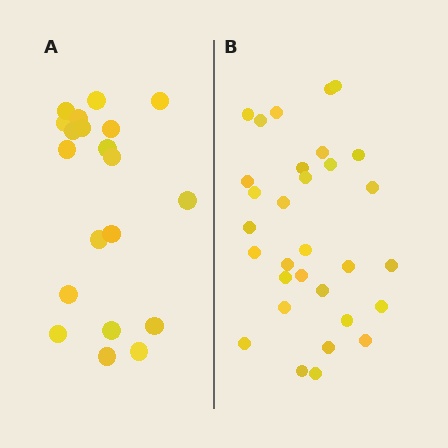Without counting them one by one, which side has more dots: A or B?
Region B (the right region) has more dots.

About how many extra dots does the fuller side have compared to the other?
Region B has roughly 12 or so more dots than region A.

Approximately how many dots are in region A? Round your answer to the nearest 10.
About 20 dots.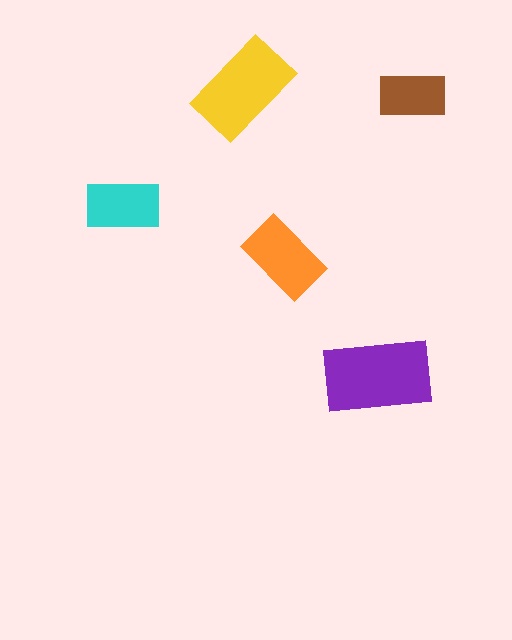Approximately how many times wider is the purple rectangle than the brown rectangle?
About 1.5 times wider.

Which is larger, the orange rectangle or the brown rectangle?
The orange one.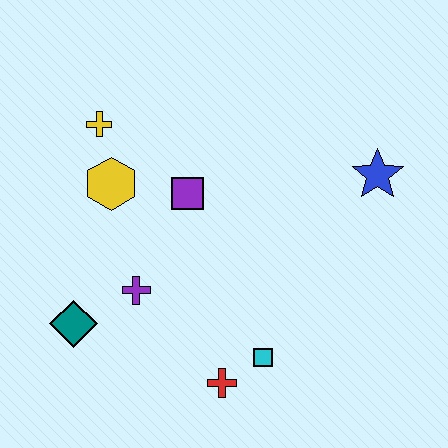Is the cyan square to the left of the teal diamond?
No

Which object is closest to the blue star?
The purple square is closest to the blue star.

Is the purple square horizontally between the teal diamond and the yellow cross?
No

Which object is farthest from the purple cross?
The blue star is farthest from the purple cross.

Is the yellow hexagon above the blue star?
No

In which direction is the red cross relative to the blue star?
The red cross is below the blue star.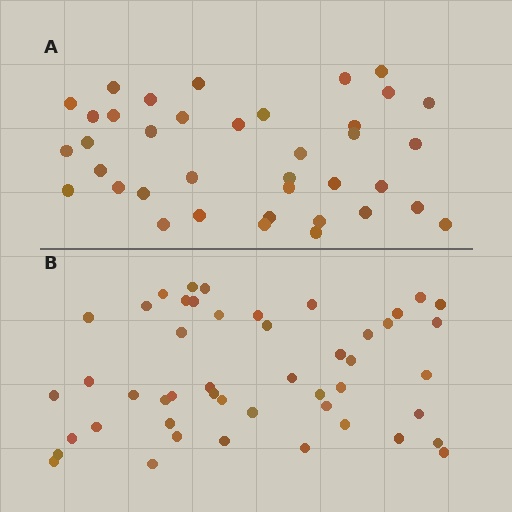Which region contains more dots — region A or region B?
Region B (the bottom region) has more dots.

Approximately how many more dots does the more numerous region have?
Region B has roughly 10 or so more dots than region A.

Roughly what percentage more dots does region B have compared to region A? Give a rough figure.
About 25% more.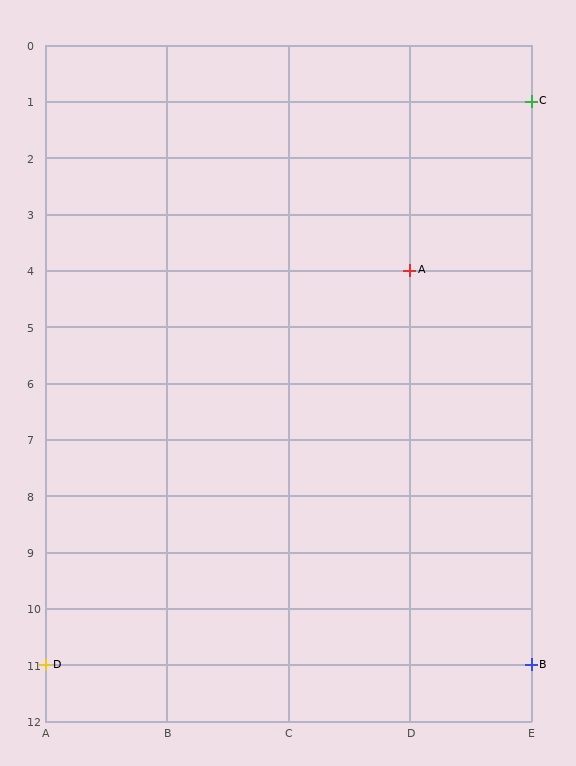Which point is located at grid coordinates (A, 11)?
Point D is at (A, 11).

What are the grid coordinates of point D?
Point D is at grid coordinates (A, 11).